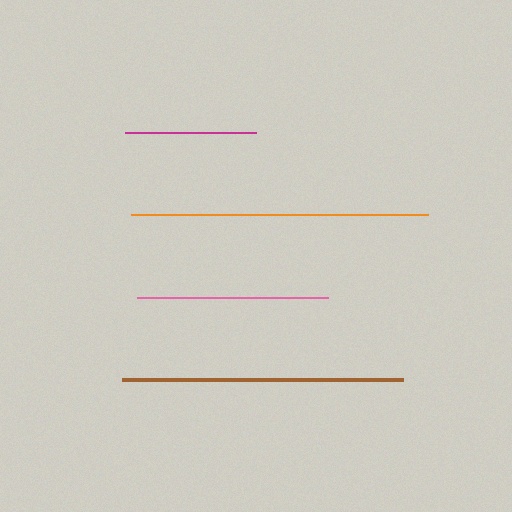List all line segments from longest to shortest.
From longest to shortest: orange, brown, pink, magenta.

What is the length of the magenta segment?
The magenta segment is approximately 130 pixels long.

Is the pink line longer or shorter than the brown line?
The brown line is longer than the pink line.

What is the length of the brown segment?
The brown segment is approximately 281 pixels long.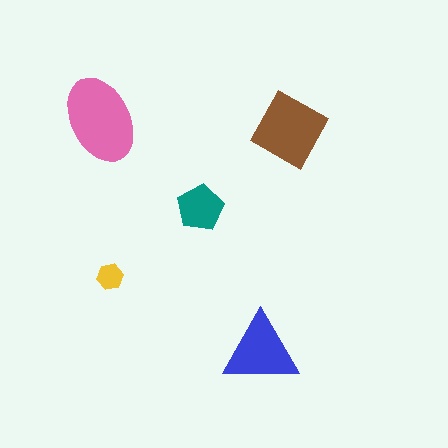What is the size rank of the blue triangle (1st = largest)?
3rd.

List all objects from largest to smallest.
The pink ellipse, the brown diamond, the blue triangle, the teal pentagon, the yellow hexagon.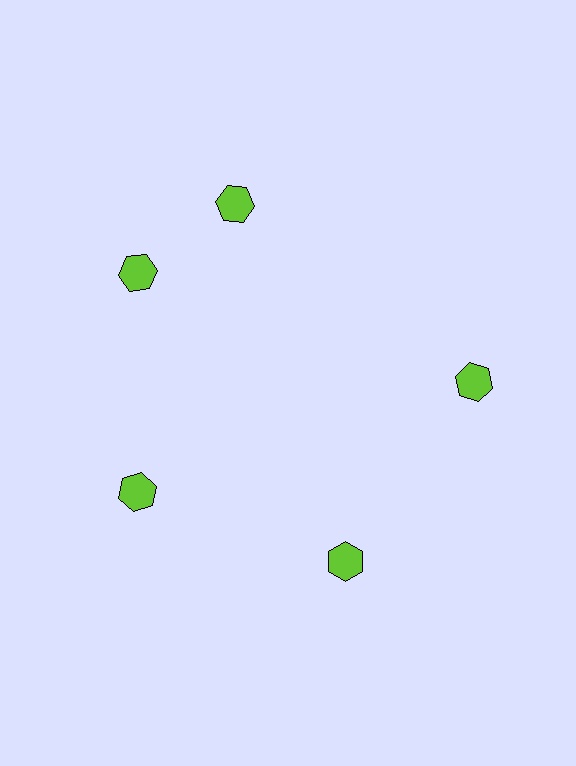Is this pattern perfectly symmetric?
No. The 5 lime hexagons are arranged in a ring, but one element near the 1 o'clock position is rotated out of alignment along the ring, breaking the 5-fold rotational symmetry.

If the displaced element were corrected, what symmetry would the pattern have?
It would have 5-fold rotational symmetry — the pattern would map onto itself every 72 degrees.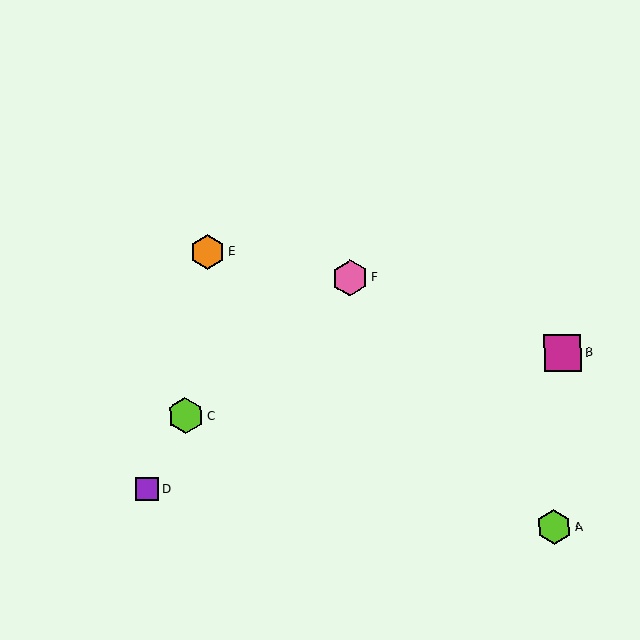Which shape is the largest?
The magenta square (labeled B) is the largest.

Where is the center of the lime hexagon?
The center of the lime hexagon is at (185, 416).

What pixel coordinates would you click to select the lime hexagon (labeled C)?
Click at (185, 416) to select the lime hexagon C.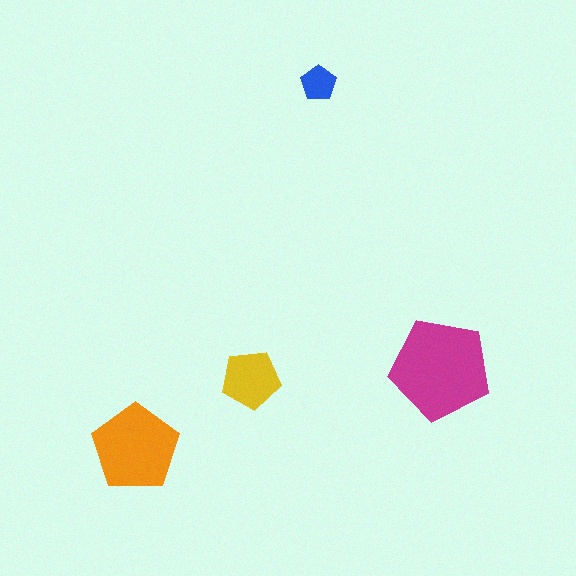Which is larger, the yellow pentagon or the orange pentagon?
The orange one.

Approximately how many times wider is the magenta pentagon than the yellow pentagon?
About 1.5 times wider.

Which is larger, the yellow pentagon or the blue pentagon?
The yellow one.